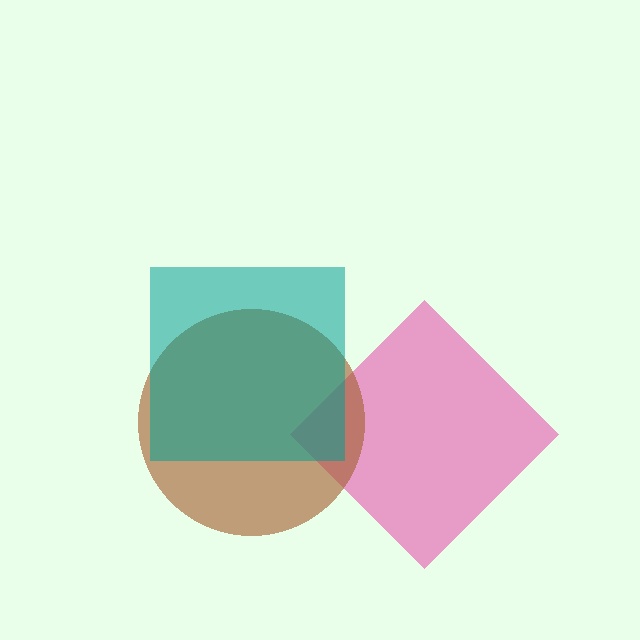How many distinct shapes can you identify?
There are 3 distinct shapes: a pink diamond, a brown circle, a teal square.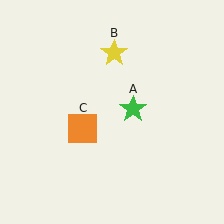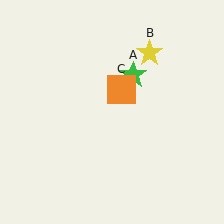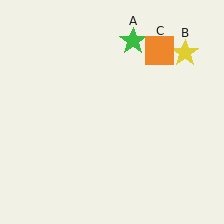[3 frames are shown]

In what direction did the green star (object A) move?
The green star (object A) moved up.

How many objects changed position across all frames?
3 objects changed position: green star (object A), yellow star (object B), orange square (object C).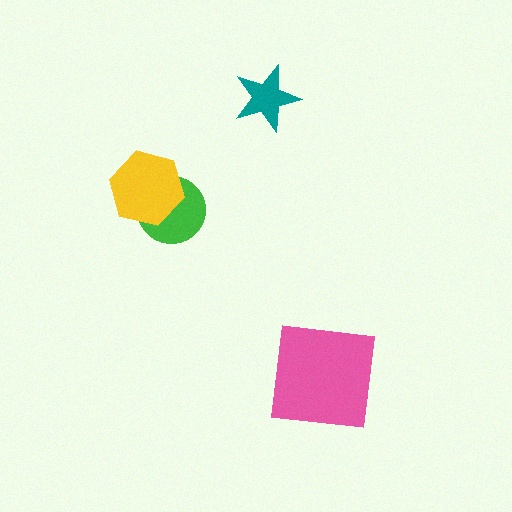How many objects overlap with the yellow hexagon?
1 object overlaps with the yellow hexagon.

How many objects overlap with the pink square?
0 objects overlap with the pink square.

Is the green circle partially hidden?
Yes, it is partially covered by another shape.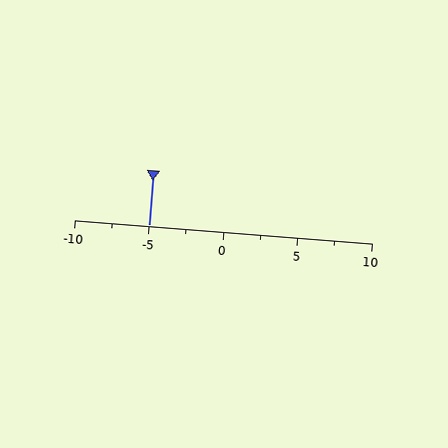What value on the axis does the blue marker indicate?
The marker indicates approximately -5.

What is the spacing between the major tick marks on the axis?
The major ticks are spaced 5 apart.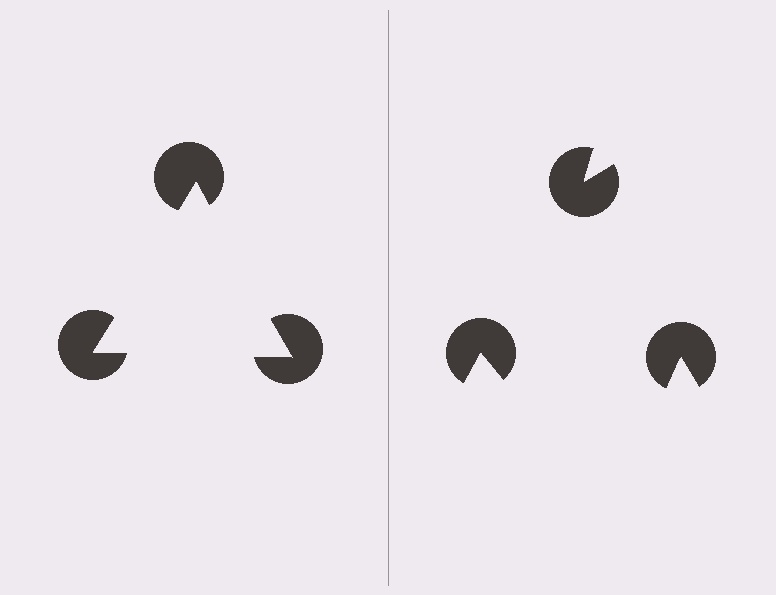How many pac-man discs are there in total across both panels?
6 — 3 on each side.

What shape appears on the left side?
An illusory triangle.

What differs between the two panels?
The pac-man discs are positioned identically on both sides; only the wedge orientations differ. On the left they align to a triangle; on the right they are misaligned.